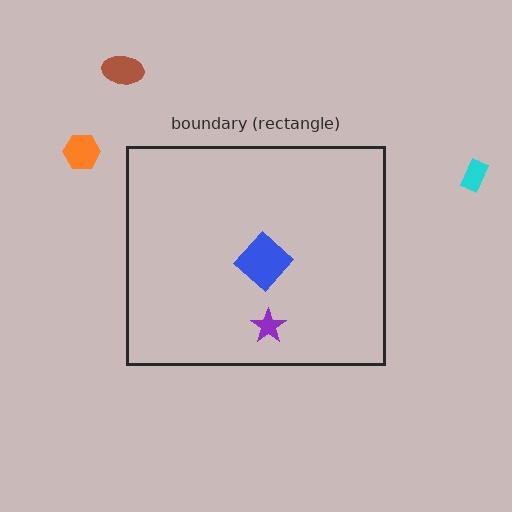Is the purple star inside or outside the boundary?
Inside.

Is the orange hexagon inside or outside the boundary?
Outside.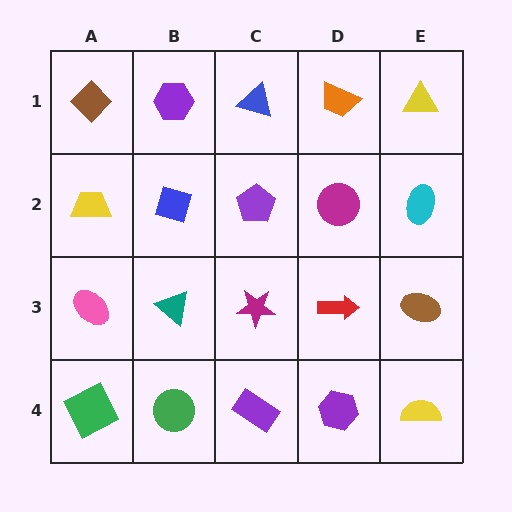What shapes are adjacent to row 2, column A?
A brown diamond (row 1, column A), a pink ellipse (row 3, column A), a blue square (row 2, column B).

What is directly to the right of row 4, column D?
A yellow semicircle.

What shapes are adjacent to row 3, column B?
A blue square (row 2, column B), a green circle (row 4, column B), a pink ellipse (row 3, column A), a magenta star (row 3, column C).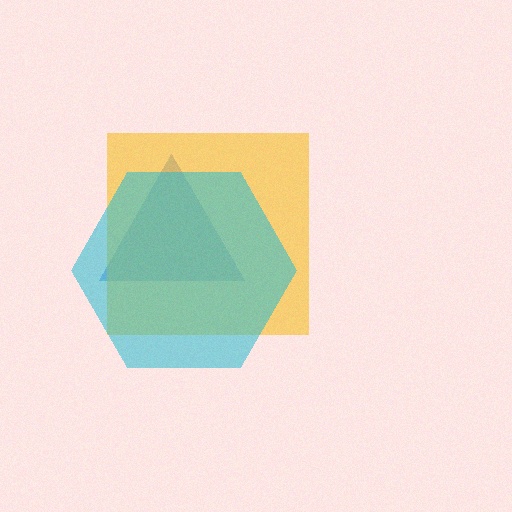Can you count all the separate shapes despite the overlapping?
Yes, there are 3 separate shapes.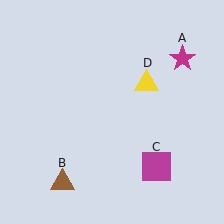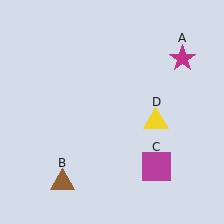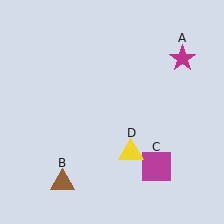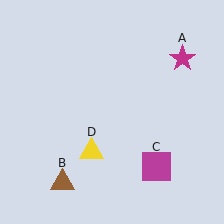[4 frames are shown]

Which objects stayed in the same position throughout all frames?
Magenta star (object A) and brown triangle (object B) and magenta square (object C) remained stationary.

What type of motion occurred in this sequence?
The yellow triangle (object D) rotated clockwise around the center of the scene.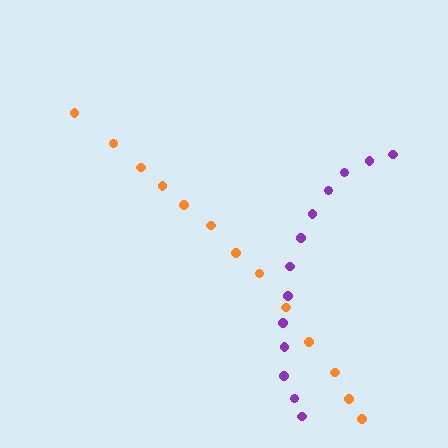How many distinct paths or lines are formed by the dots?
There are 2 distinct paths.